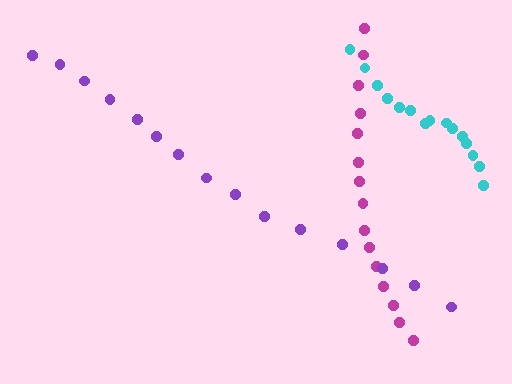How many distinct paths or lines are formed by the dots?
There are 3 distinct paths.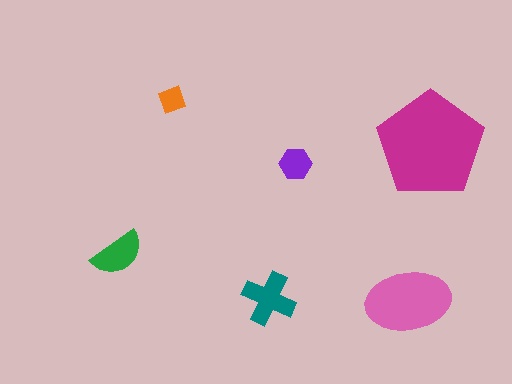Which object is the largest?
The magenta pentagon.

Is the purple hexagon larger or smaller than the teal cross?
Smaller.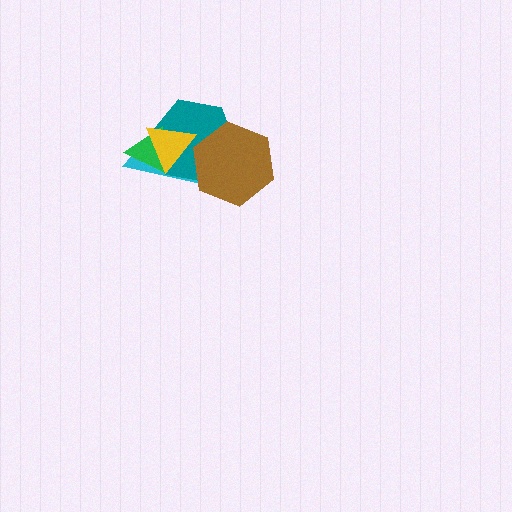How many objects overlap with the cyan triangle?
4 objects overlap with the cyan triangle.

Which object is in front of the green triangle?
The yellow triangle is in front of the green triangle.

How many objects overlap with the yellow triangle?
3 objects overlap with the yellow triangle.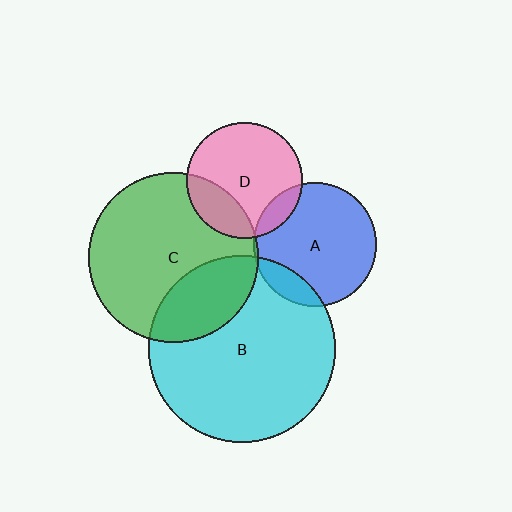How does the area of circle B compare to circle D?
Approximately 2.6 times.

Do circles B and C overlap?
Yes.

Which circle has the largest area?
Circle B (cyan).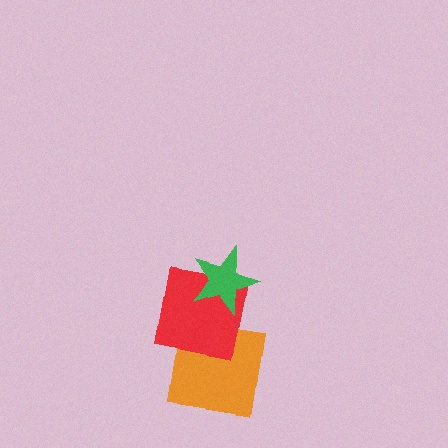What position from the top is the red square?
The red square is 2nd from the top.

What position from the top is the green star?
The green star is 1st from the top.